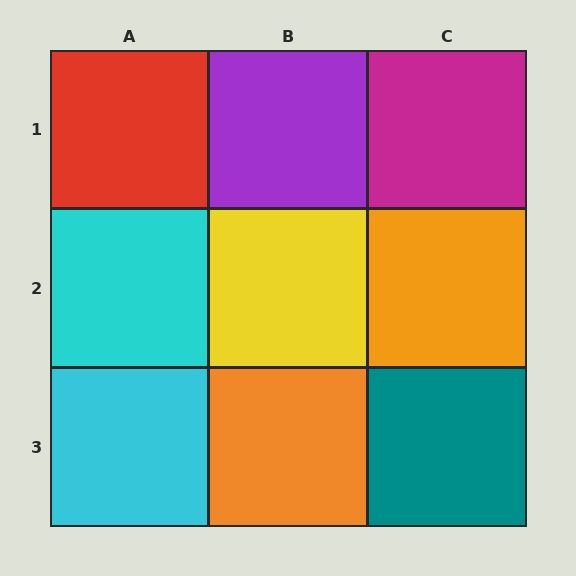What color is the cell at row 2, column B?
Yellow.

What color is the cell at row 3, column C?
Teal.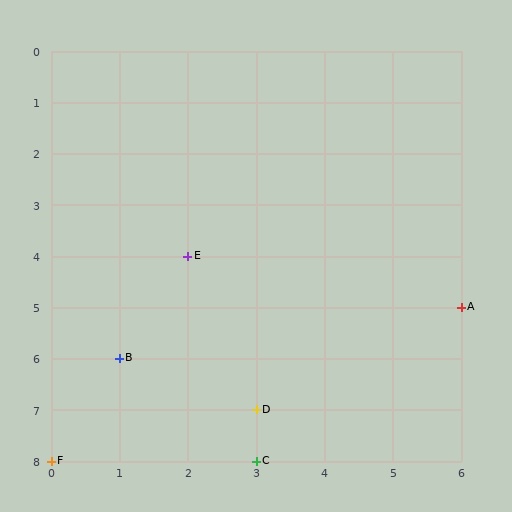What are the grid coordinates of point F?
Point F is at grid coordinates (0, 8).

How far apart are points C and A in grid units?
Points C and A are 3 columns and 3 rows apart (about 4.2 grid units diagonally).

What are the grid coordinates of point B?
Point B is at grid coordinates (1, 6).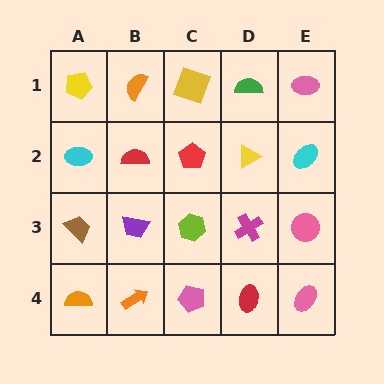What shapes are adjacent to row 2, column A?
A yellow pentagon (row 1, column A), a brown trapezoid (row 3, column A), a red semicircle (row 2, column B).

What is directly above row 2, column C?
A yellow square.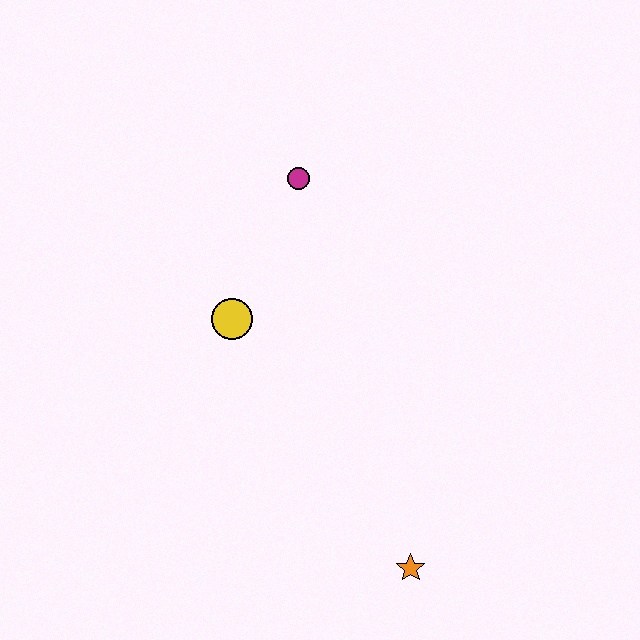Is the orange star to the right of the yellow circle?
Yes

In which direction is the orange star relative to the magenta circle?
The orange star is below the magenta circle.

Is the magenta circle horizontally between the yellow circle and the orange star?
Yes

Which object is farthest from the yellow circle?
The orange star is farthest from the yellow circle.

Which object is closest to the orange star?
The yellow circle is closest to the orange star.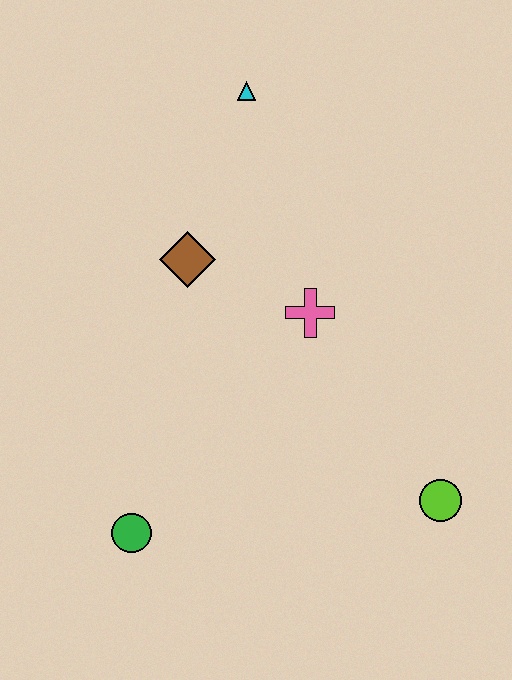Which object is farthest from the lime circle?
The cyan triangle is farthest from the lime circle.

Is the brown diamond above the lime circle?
Yes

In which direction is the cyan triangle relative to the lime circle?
The cyan triangle is above the lime circle.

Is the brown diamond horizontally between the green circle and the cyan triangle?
Yes